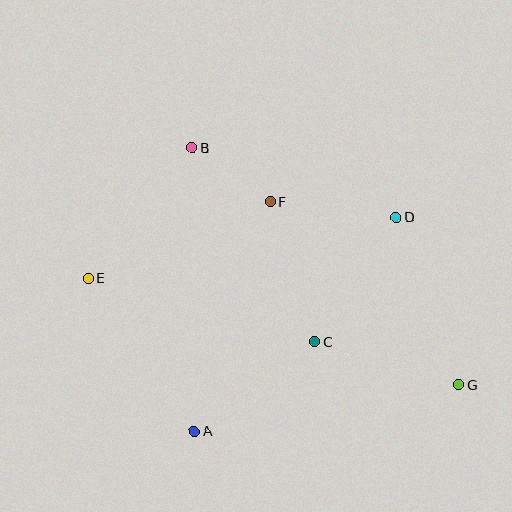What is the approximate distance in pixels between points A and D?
The distance between A and D is approximately 294 pixels.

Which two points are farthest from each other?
Points E and G are farthest from each other.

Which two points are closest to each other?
Points B and F are closest to each other.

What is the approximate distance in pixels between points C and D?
The distance between C and D is approximately 149 pixels.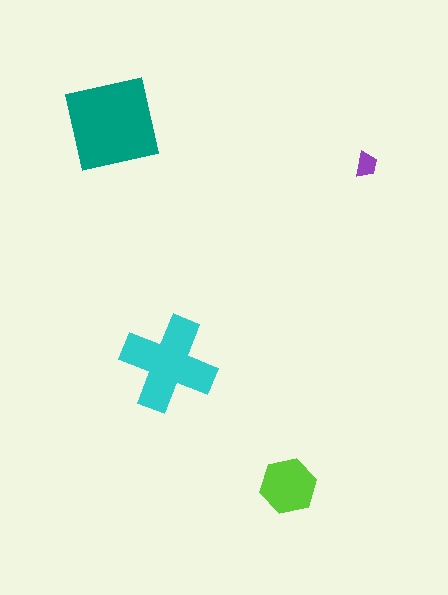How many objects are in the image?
There are 4 objects in the image.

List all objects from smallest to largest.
The purple trapezoid, the lime hexagon, the cyan cross, the teal square.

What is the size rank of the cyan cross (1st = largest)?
2nd.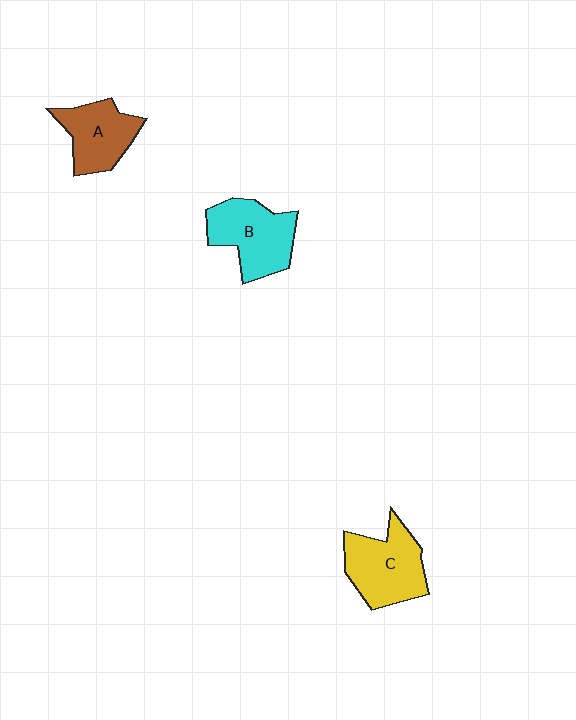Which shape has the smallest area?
Shape A (brown).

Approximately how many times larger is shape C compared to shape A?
Approximately 1.2 times.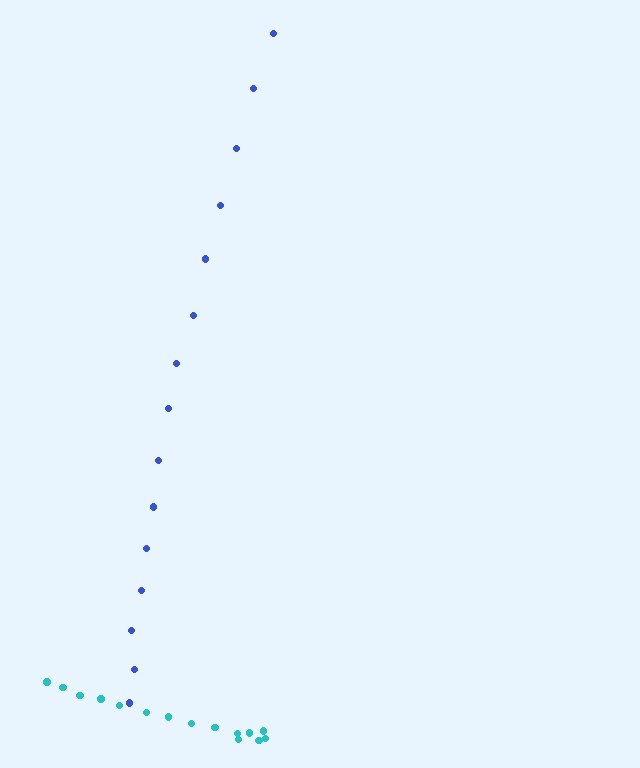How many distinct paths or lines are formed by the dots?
There are 2 distinct paths.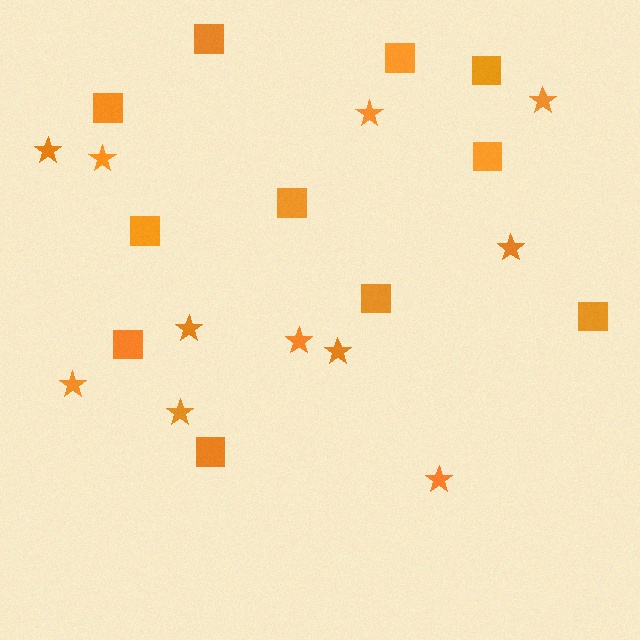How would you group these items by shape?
There are 2 groups: one group of stars (11) and one group of squares (11).